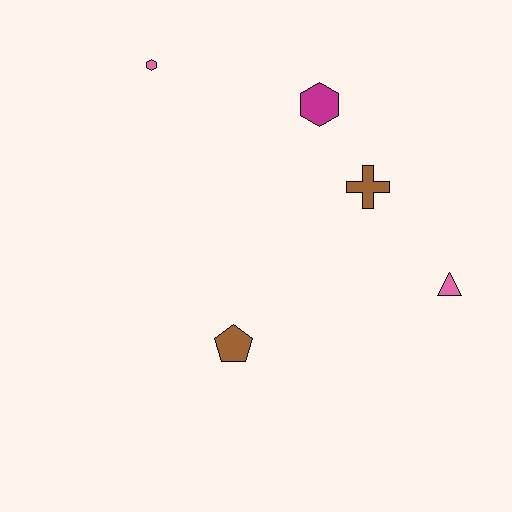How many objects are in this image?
There are 5 objects.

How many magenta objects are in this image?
There is 1 magenta object.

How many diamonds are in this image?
There are no diamonds.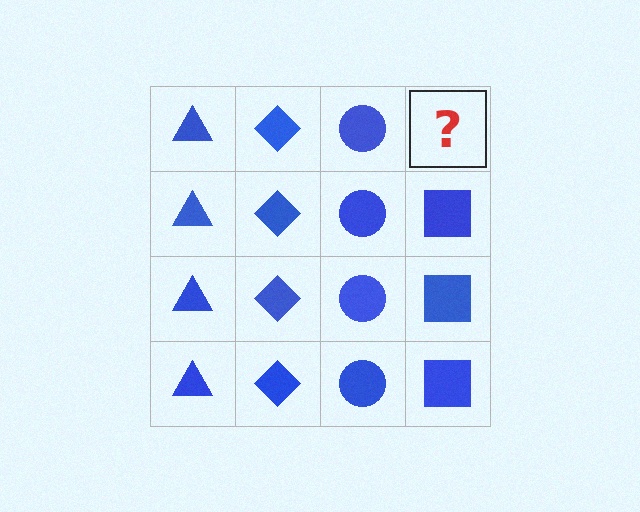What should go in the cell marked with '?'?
The missing cell should contain a blue square.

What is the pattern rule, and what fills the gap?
The rule is that each column has a consistent shape. The gap should be filled with a blue square.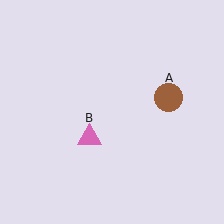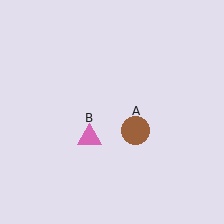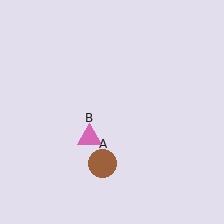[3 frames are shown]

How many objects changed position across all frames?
1 object changed position: brown circle (object A).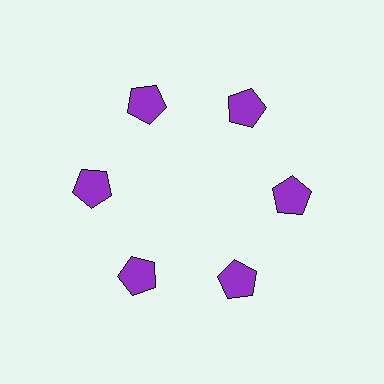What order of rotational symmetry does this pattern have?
This pattern has 6-fold rotational symmetry.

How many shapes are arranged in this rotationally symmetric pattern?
There are 6 shapes, arranged in 6 groups of 1.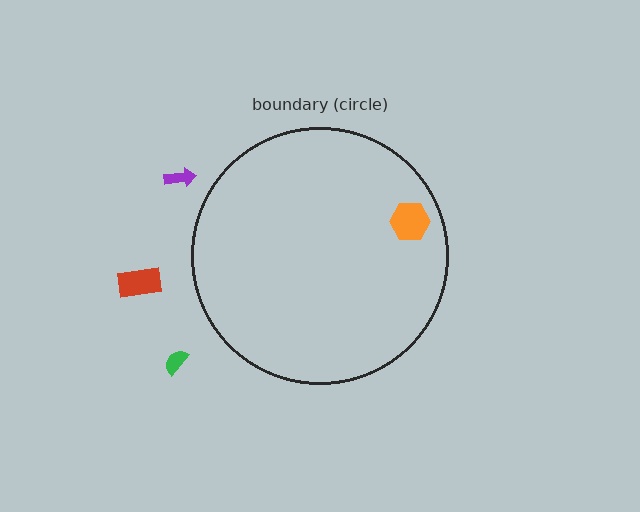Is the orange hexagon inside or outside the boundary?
Inside.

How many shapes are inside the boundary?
1 inside, 3 outside.